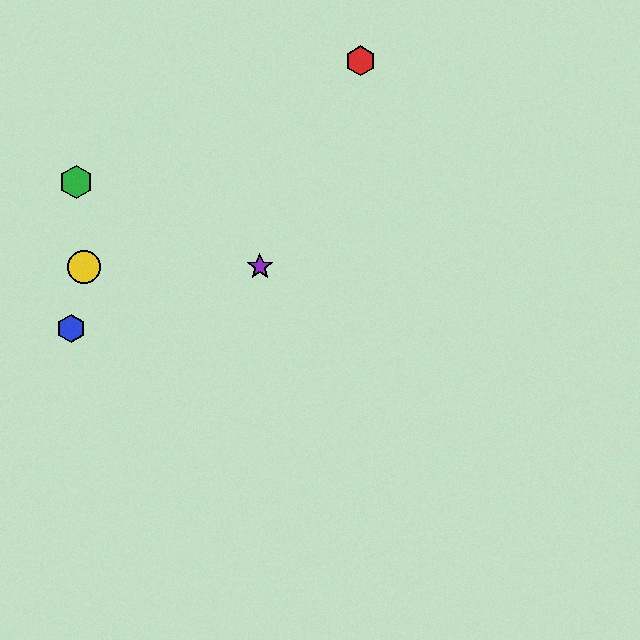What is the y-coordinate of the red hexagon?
The red hexagon is at y≈61.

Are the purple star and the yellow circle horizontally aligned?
Yes, both are at y≈267.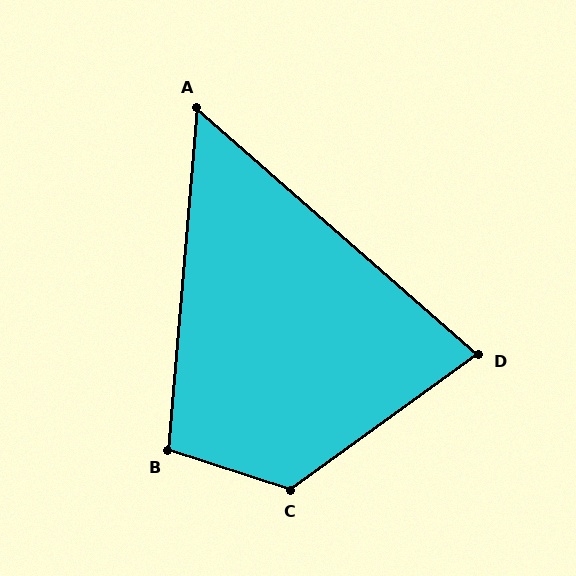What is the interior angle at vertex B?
Approximately 103 degrees (obtuse).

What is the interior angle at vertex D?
Approximately 77 degrees (acute).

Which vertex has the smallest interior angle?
A, at approximately 54 degrees.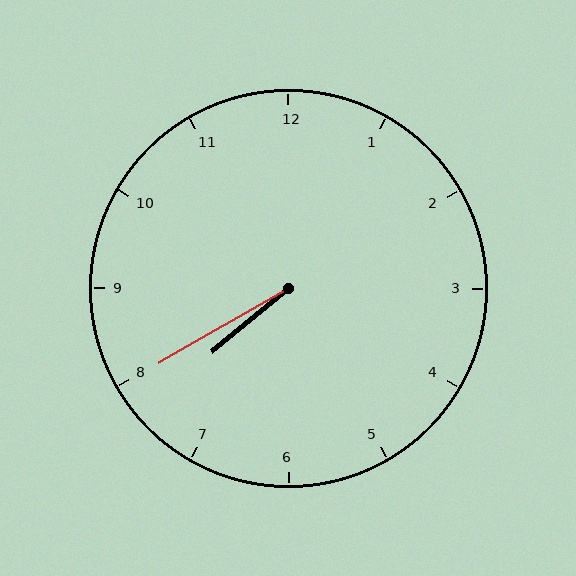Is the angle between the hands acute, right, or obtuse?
It is acute.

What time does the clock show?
7:40.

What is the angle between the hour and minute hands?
Approximately 10 degrees.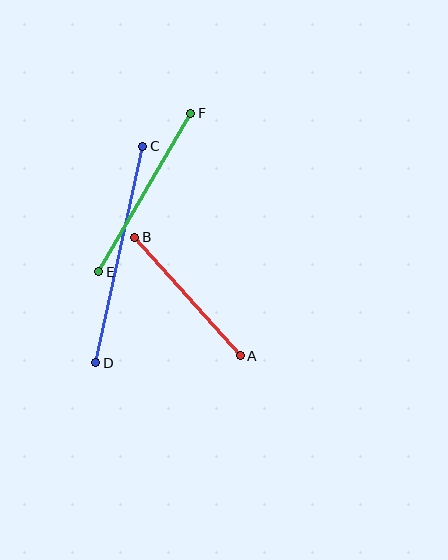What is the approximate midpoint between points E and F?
The midpoint is at approximately (145, 192) pixels.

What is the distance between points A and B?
The distance is approximately 159 pixels.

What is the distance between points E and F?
The distance is approximately 183 pixels.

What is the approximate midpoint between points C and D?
The midpoint is at approximately (119, 254) pixels.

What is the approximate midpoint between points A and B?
The midpoint is at approximately (187, 297) pixels.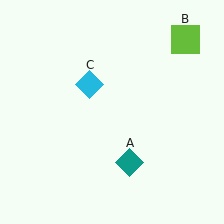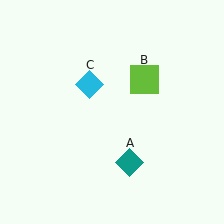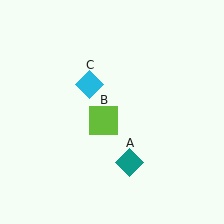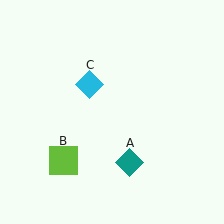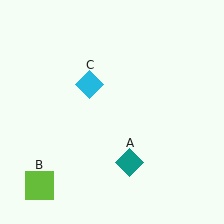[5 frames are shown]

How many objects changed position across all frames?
1 object changed position: lime square (object B).